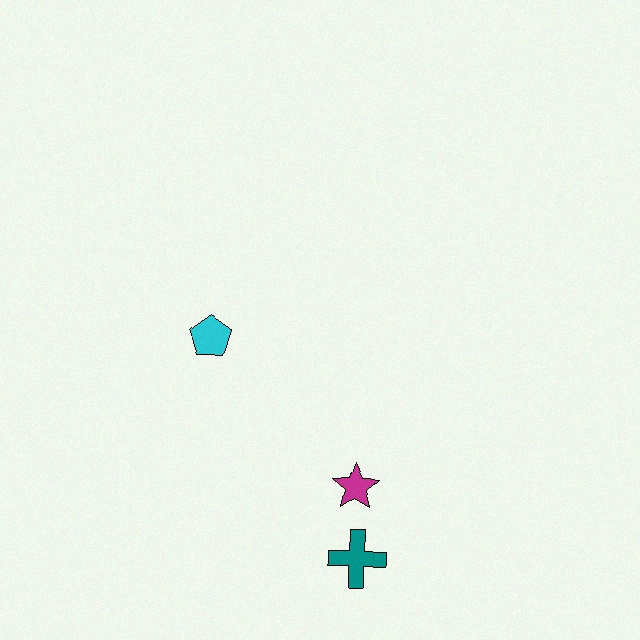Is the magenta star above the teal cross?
Yes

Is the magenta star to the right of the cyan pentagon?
Yes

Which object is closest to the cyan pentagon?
The magenta star is closest to the cyan pentagon.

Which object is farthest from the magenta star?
The cyan pentagon is farthest from the magenta star.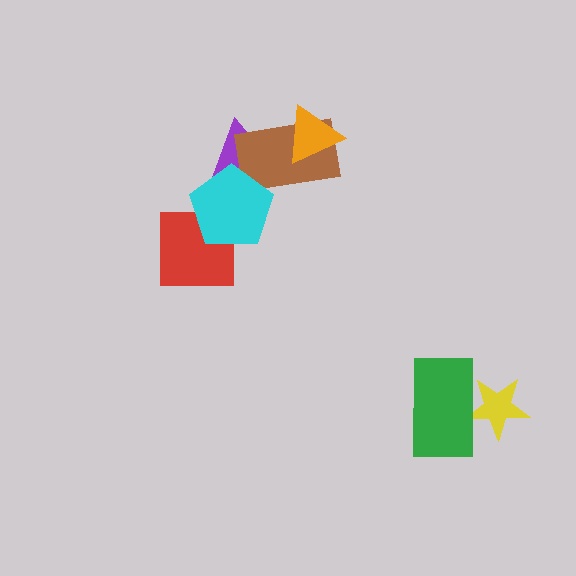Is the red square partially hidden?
Yes, it is partially covered by another shape.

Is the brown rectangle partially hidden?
Yes, it is partially covered by another shape.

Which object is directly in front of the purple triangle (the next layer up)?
The brown rectangle is directly in front of the purple triangle.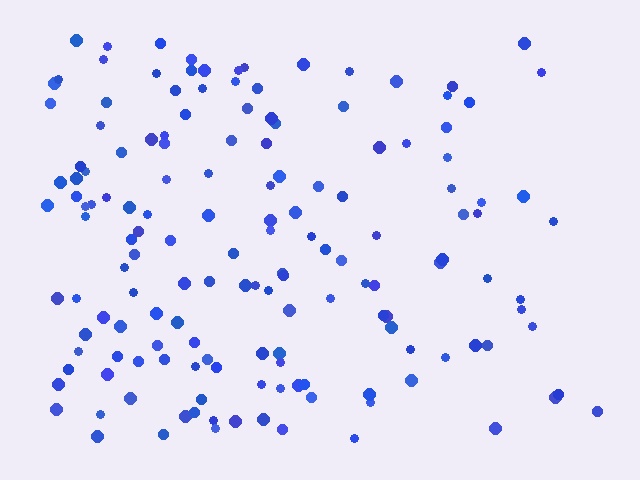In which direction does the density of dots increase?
From right to left, with the left side densest.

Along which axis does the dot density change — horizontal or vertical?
Horizontal.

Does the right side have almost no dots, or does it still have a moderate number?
Still a moderate number, just noticeably fewer than the left.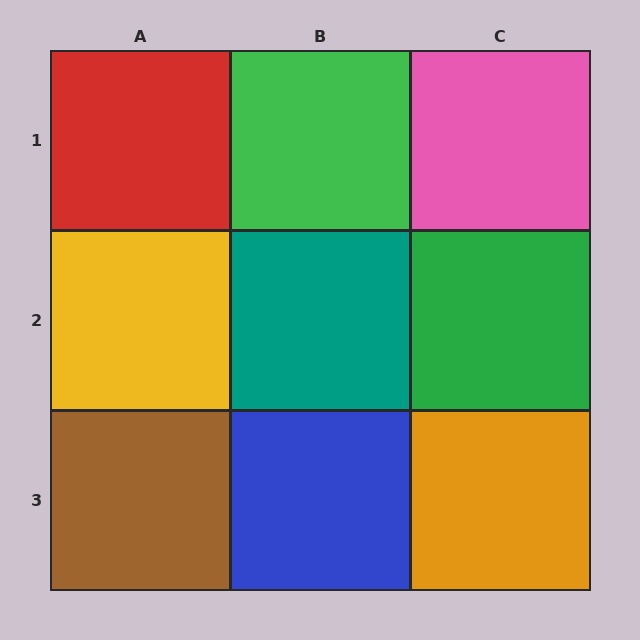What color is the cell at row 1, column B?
Green.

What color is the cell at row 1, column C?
Pink.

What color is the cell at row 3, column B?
Blue.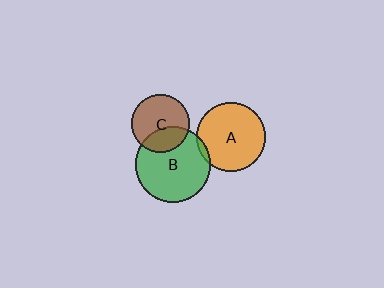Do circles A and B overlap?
Yes.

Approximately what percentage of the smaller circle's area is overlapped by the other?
Approximately 5%.